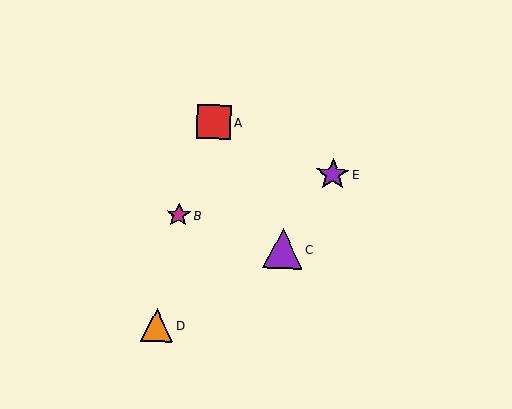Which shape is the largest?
The purple triangle (labeled C) is the largest.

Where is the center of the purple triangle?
The center of the purple triangle is at (283, 249).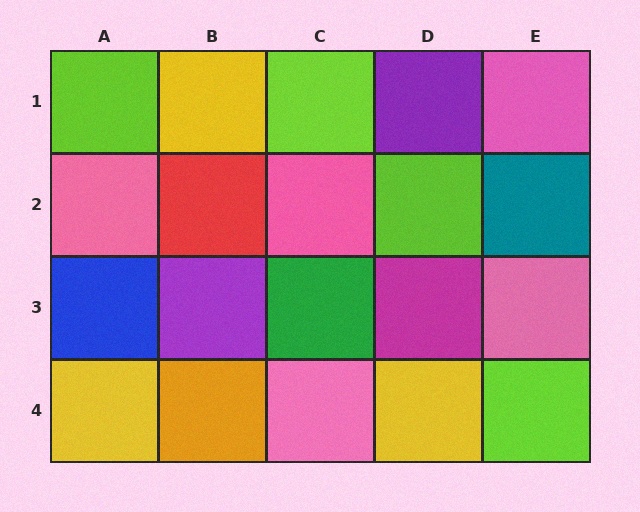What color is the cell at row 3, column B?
Purple.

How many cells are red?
1 cell is red.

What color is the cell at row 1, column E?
Pink.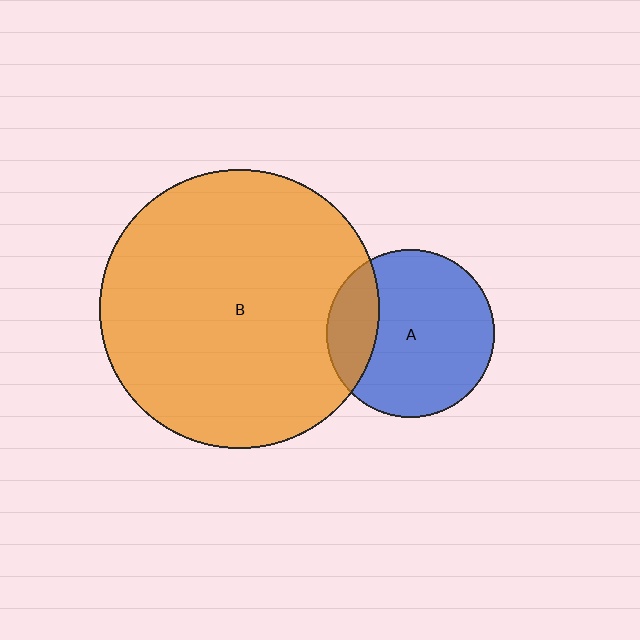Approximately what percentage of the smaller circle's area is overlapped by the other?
Approximately 20%.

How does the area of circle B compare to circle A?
Approximately 2.8 times.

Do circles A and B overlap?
Yes.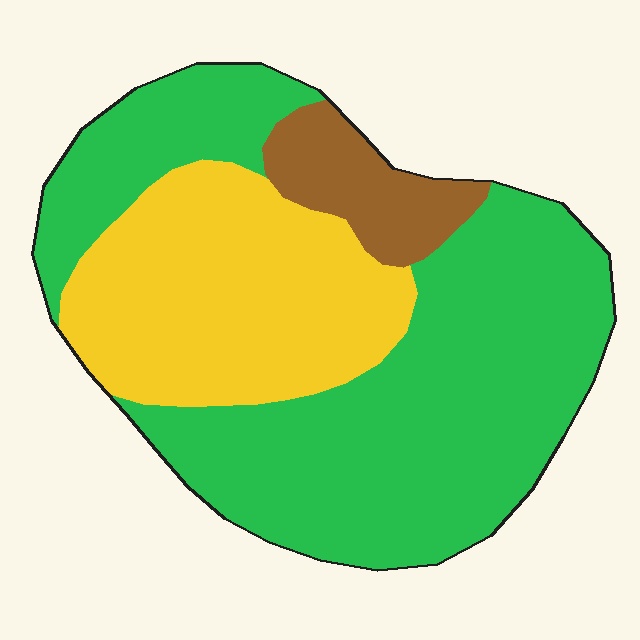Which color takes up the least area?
Brown, at roughly 10%.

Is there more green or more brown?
Green.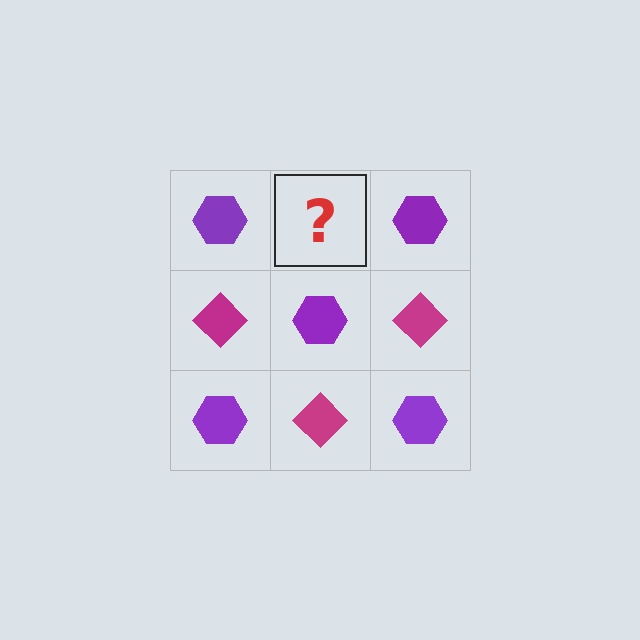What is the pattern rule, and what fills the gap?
The rule is that it alternates purple hexagon and magenta diamond in a checkerboard pattern. The gap should be filled with a magenta diamond.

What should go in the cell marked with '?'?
The missing cell should contain a magenta diamond.